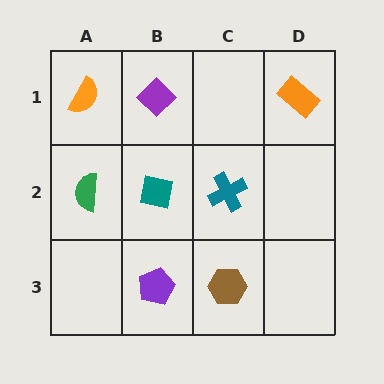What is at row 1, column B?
A purple diamond.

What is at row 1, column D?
An orange rectangle.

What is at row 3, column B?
A purple pentagon.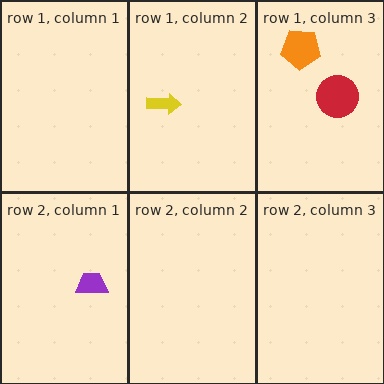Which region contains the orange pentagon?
The row 1, column 3 region.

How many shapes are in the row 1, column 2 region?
1.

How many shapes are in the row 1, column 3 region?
2.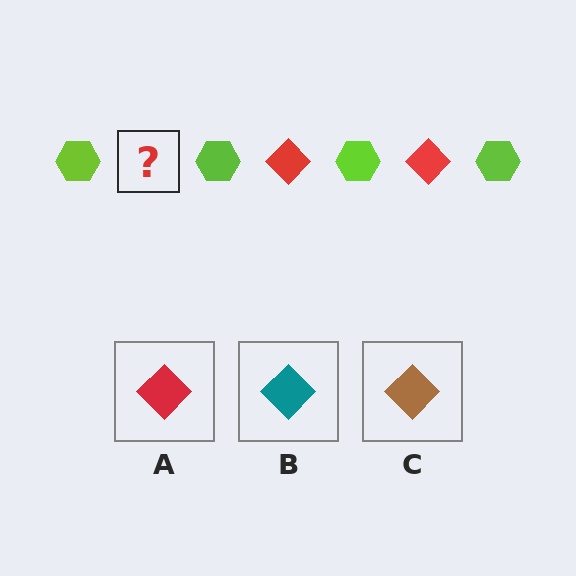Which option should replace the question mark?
Option A.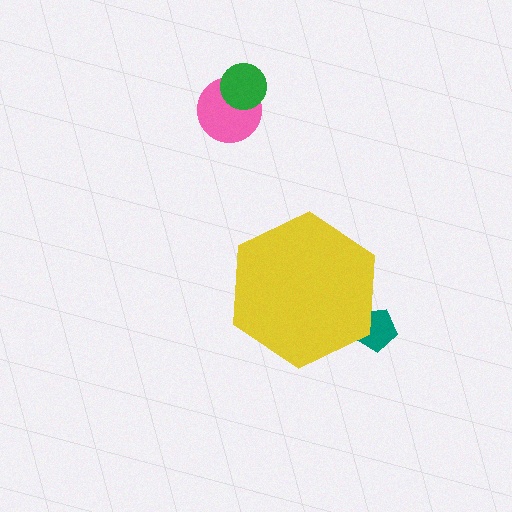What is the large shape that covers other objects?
A yellow hexagon.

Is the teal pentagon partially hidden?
Yes, the teal pentagon is partially hidden behind the yellow hexagon.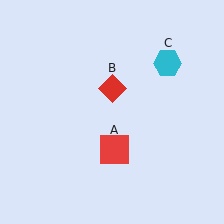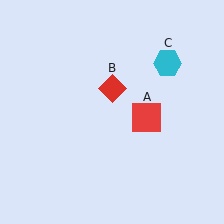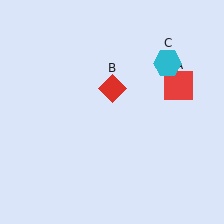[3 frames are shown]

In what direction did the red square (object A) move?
The red square (object A) moved up and to the right.